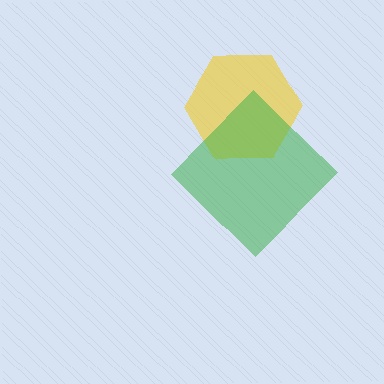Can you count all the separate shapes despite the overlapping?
Yes, there are 2 separate shapes.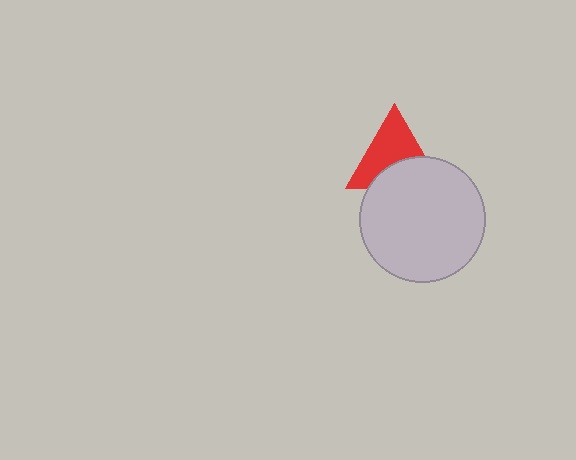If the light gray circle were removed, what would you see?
You would see the complete red triangle.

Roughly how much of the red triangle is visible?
About half of it is visible (roughly 60%).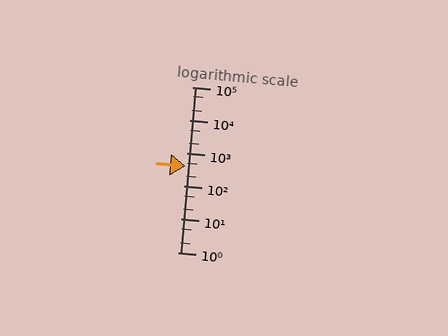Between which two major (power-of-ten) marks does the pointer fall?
The pointer is between 100 and 1000.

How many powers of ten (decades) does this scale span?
The scale spans 5 decades, from 1 to 100000.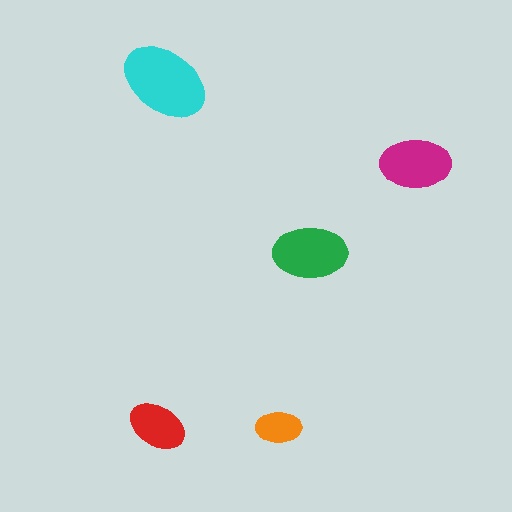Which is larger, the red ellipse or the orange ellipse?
The red one.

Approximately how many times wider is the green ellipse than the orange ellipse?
About 1.5 times wider.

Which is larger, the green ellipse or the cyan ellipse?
The cyan one.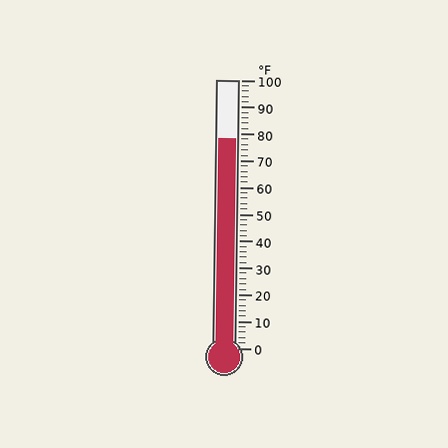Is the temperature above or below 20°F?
The temperature is above 20°F.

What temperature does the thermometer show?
The thermometer shows approximately 78°F.